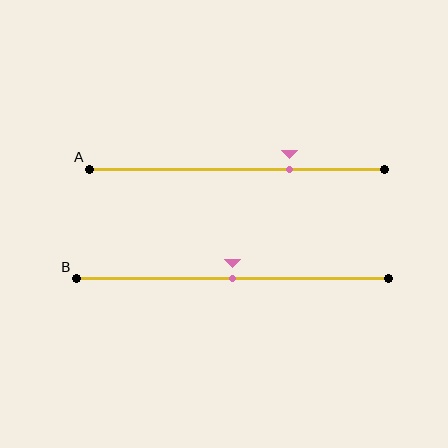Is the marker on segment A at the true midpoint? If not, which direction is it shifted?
No, the marker on segment A is shifted to the right by about 18% of the segment length.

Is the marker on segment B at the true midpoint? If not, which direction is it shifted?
Yes, the marker on segment B is at the true midpoint.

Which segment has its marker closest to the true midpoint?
Segment B has its marker closest to the true midpoint.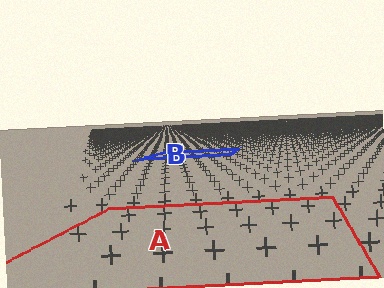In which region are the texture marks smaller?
The texture marks are smaller in region B, because it is farther away.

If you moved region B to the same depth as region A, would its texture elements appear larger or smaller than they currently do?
They would appear larger. At a closer depth, the same texture elements are projected at a bigger on-screen size.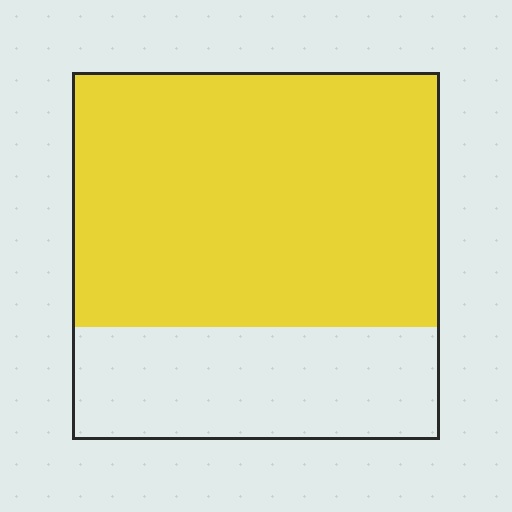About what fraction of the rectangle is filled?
About two thirds (2/3).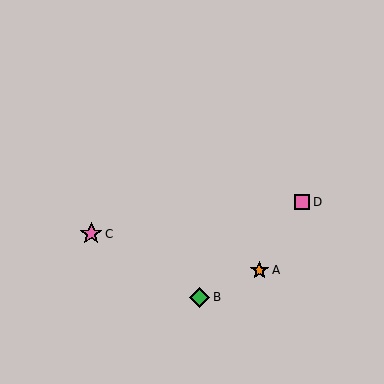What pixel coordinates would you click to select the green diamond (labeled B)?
Click at (200, 297) to select the green diamond B.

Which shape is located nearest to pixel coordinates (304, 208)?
The pink square (labeled D) at (302, 202) is nearest to that location.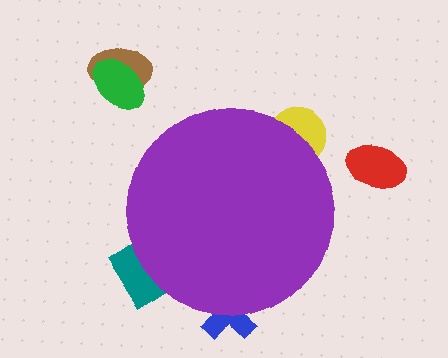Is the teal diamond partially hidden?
Yes, the teal diamond is partially hidden behind the purple circle.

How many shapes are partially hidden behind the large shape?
3 shapes are partially hidden.